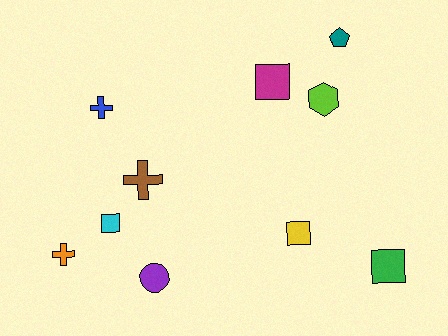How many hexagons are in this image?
There is 1 hexagon.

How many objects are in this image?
There are 10 objects.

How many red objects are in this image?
There are no red objects.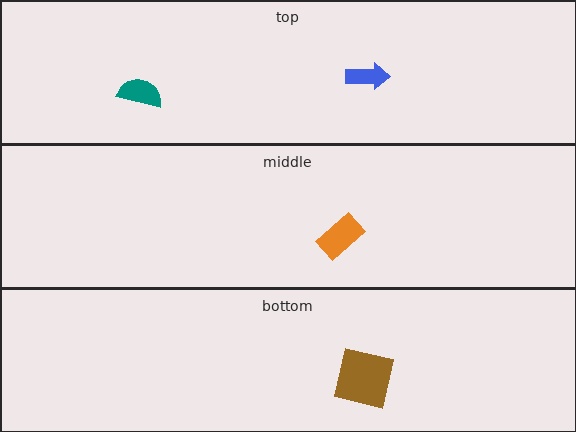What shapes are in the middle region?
The orange rectangle.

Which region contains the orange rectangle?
The middle region.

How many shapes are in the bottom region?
1.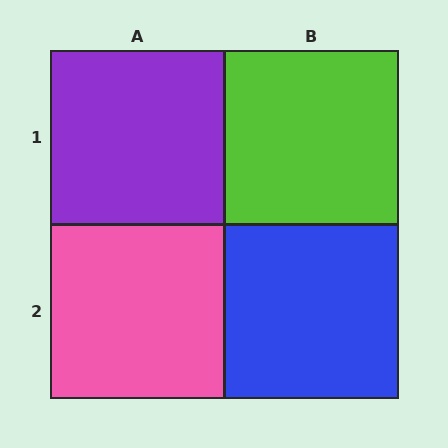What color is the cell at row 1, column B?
Lime.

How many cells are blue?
1 cell is blue.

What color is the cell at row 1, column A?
Purple.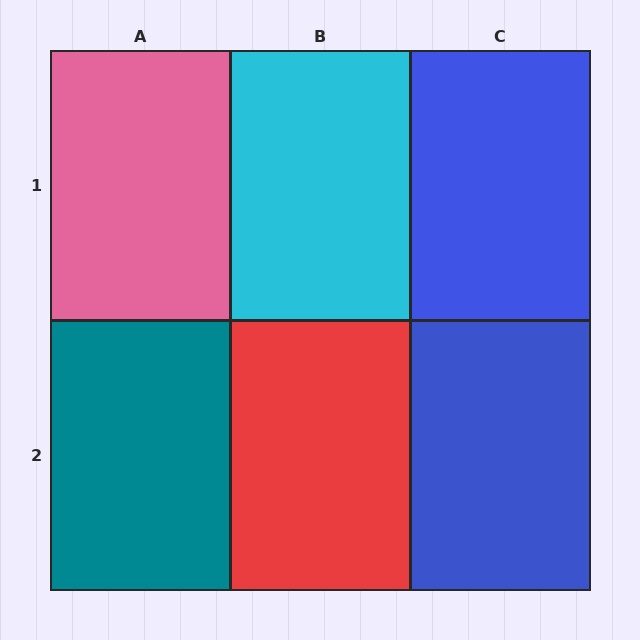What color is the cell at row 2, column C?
Blue.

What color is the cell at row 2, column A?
Teal.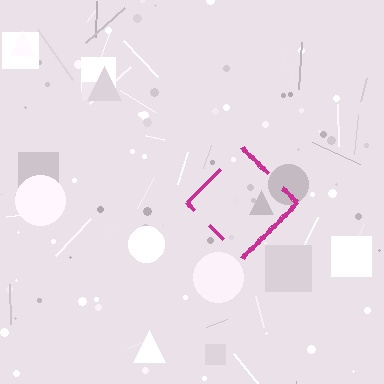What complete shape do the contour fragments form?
The contour fragments form a diamond.